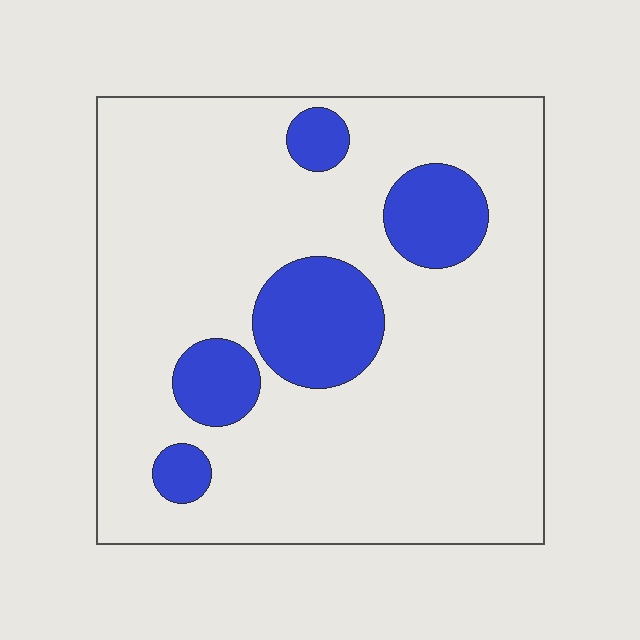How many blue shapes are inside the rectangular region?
5.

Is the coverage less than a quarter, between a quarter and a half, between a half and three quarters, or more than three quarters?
Less than a quarter.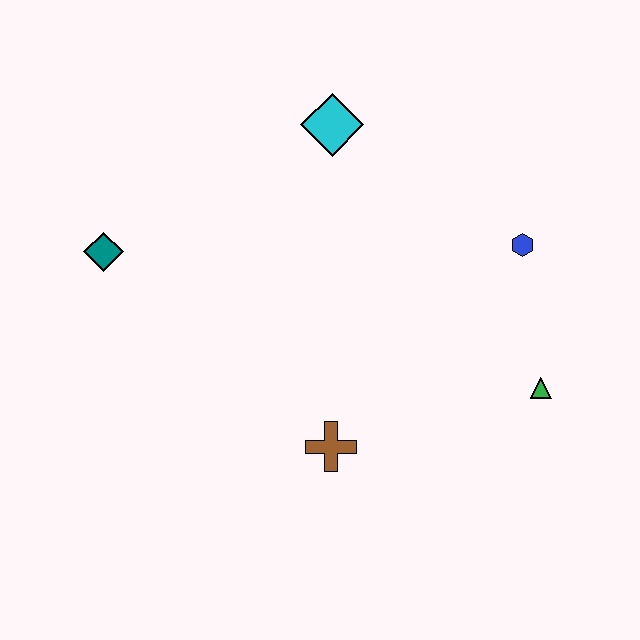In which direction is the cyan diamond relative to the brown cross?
The cyan diamond is above the brown cross.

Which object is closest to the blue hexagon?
The green triangle is closest to the blue hexagon.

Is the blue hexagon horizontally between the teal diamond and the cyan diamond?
No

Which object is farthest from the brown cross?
The cyan diamond is farthest from the brown cross.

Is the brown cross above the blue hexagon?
No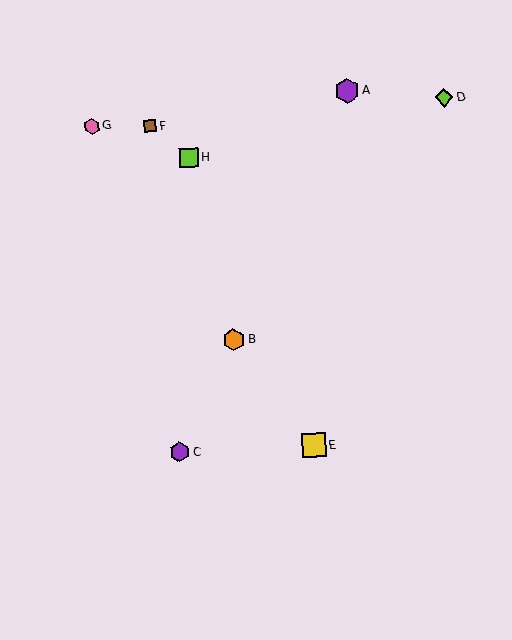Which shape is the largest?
The purple hexagon (labeled A) is the largest.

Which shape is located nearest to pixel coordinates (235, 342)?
The orange hexagon (labeled B) at (233, 340) is nearest to that location.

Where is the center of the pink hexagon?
The center of the pink hexagon is at (92, 126).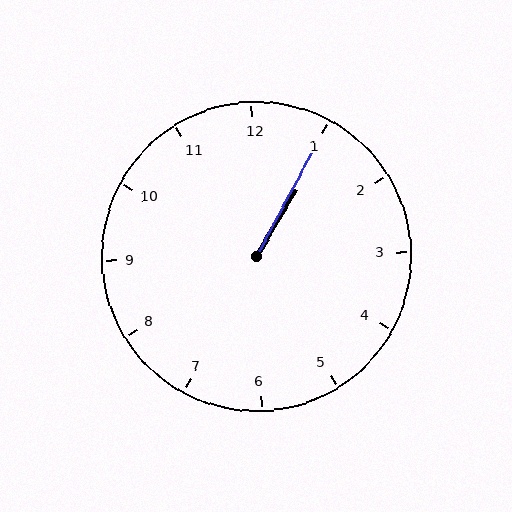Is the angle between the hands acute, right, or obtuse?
It is acute.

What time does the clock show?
1:05.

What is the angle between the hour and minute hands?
Approximately 2 degrees.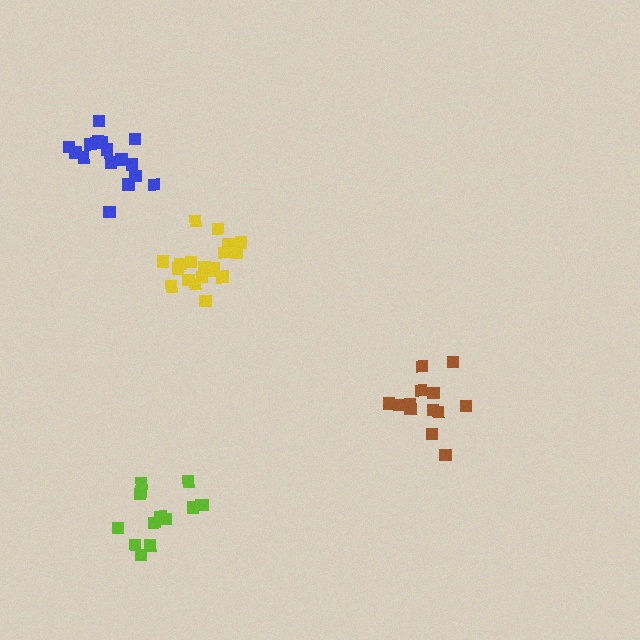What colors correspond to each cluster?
The clusters are colored: blue, yellow, brown, lime.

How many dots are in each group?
Group 1: 16 dots, Group 2: 19 dots, Group 3: 13 dots, Group 4: 14 dots (62 total).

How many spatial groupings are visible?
There are 4 spatial groupings.